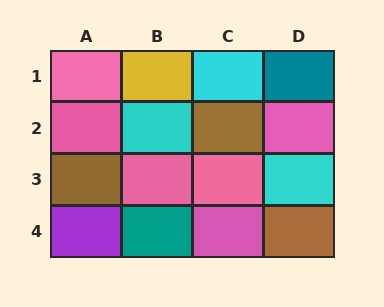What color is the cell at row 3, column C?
Pink.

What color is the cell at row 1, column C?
Cyan.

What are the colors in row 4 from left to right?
Purple, teal, pink, brown.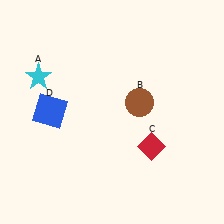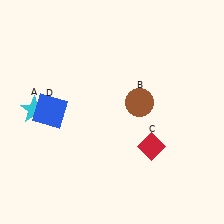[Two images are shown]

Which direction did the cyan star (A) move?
The cyan star (A) moved down.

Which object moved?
The cyan star (A) moved down.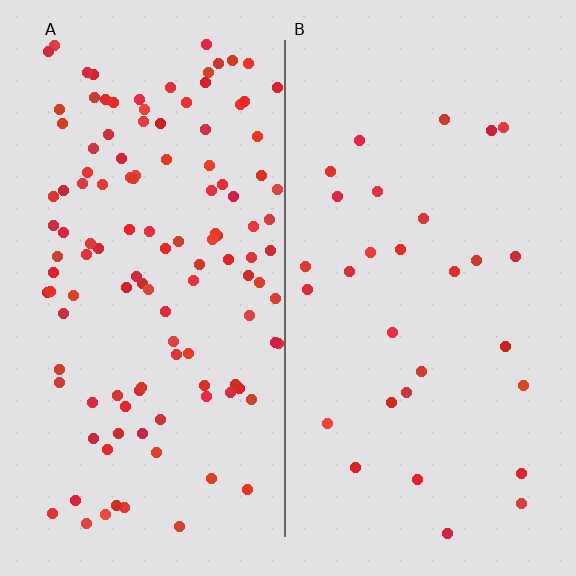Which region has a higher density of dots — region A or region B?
A (the left).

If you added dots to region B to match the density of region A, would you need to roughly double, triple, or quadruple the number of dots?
Approximately quadruple.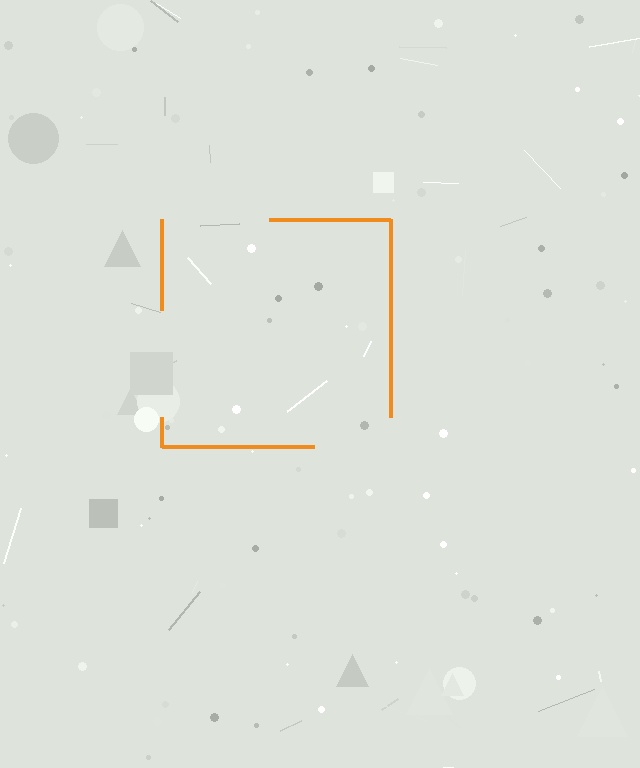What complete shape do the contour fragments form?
The contour fragments form a square.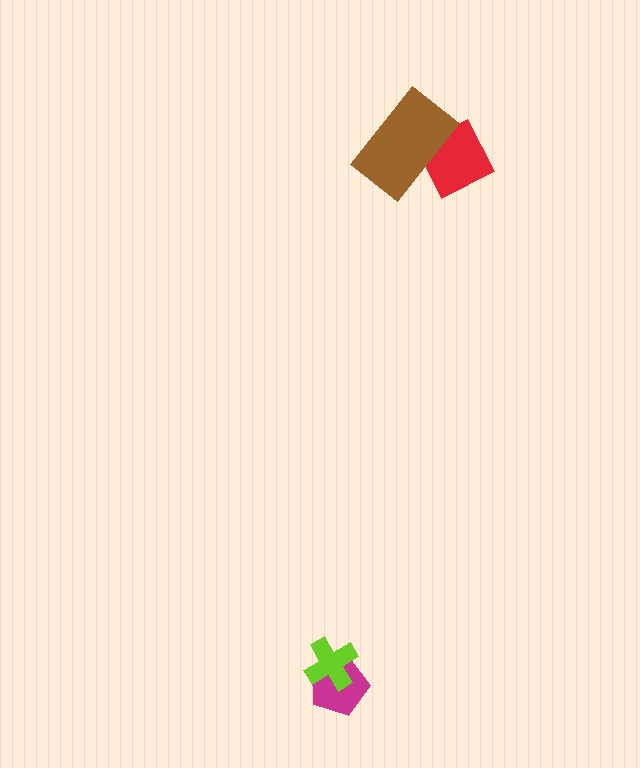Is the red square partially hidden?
Yes, it is partially covered by another shape.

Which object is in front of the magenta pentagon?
The lime cross is in front of the magenta pentagon.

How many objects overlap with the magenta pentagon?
1 object overlaps with the magenta pentagon.